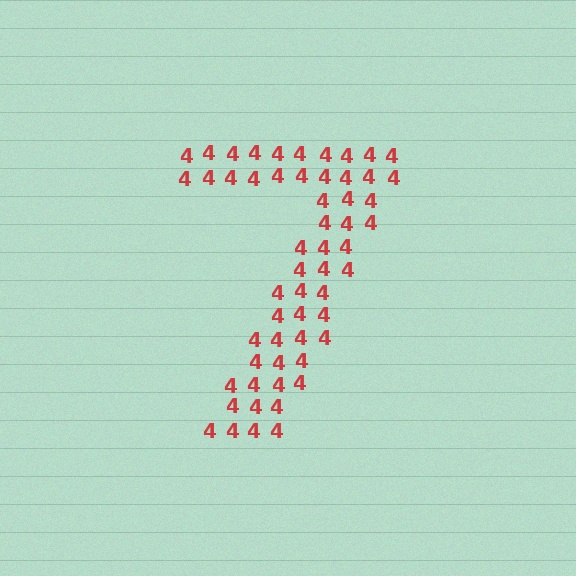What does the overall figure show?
The overall figure shows the digit 7.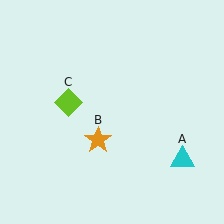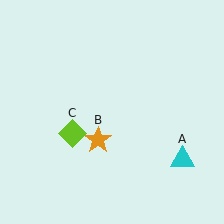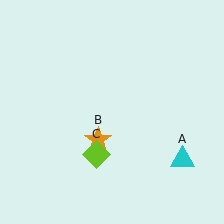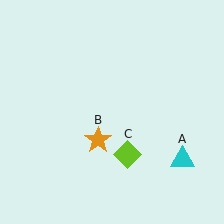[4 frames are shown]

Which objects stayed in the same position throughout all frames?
Cyan triangle (object A) and orange star (object B) remained stationary.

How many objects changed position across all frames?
1 object changed position: lime diamond (object C).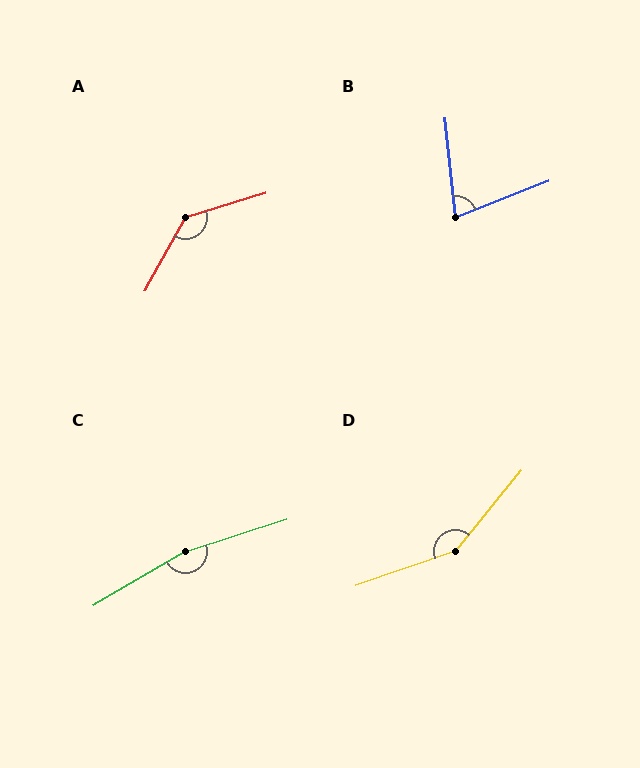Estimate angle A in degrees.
Approximately 135 degrees.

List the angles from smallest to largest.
B (75°), A (135°), D (149°), C (167°).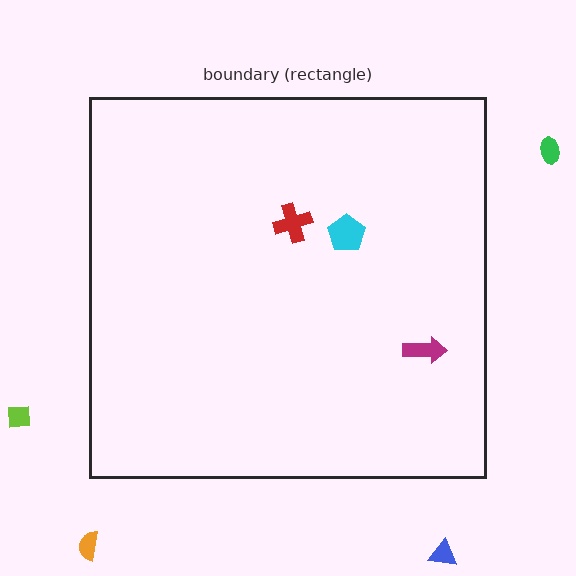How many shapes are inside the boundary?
3 inside, 4 outside.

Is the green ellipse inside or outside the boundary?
Outside.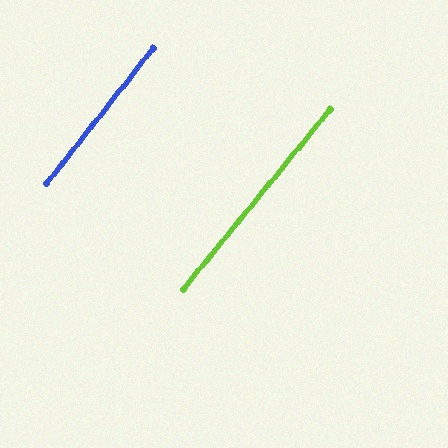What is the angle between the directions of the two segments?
Approximately 1 degree.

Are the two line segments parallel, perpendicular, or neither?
Parallel — their directions differ by only 1.1°.